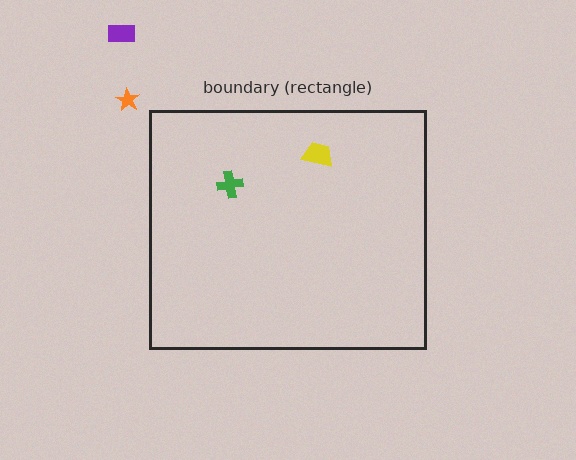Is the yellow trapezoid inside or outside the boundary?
Inside.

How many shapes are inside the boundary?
2 inside, 2 outside.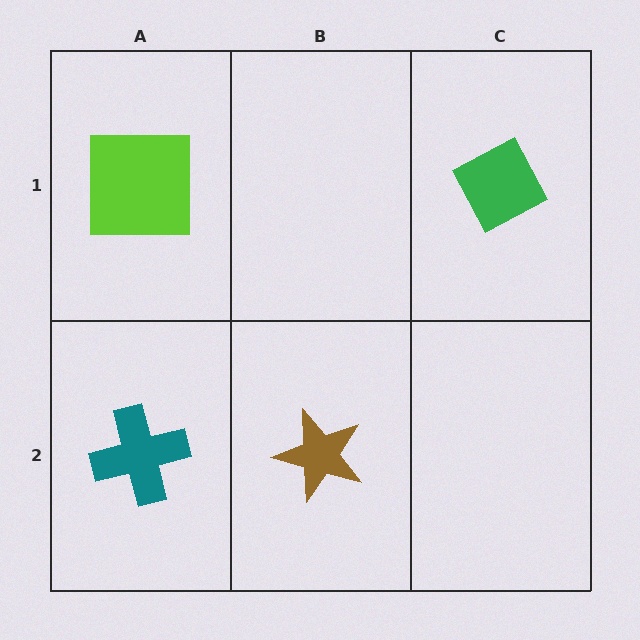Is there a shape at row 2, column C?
No, that cell is empty.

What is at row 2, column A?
A teal cross.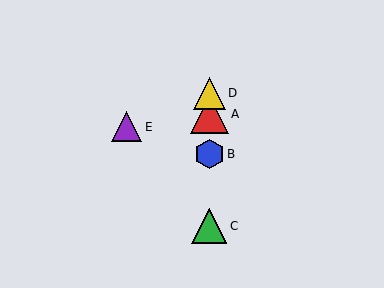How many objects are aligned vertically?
4 objects (A, B, C, D) are aligned vertically.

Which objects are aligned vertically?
Objects A, B, C, D are aligned vertically.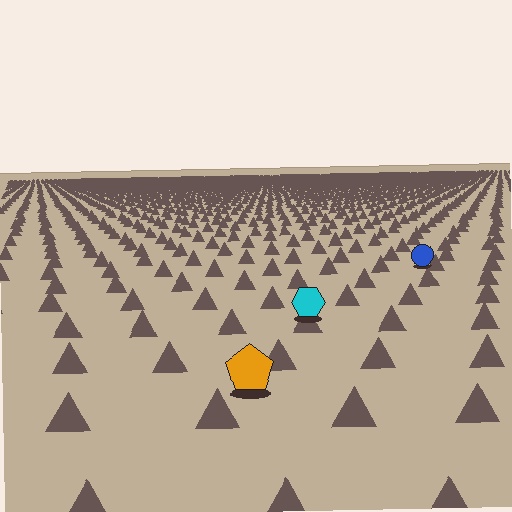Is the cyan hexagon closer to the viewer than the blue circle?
Yes. The cyan hexagon is closer — you can tell from the texture gradient: the ground texture is coarser near it.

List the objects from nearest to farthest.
From nearest to farthest: the orange pentagon, the cyan hexagon, the blue circle.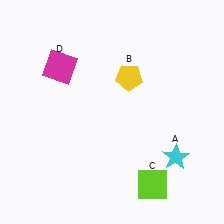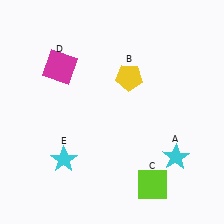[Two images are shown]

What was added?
A cyan star (E) was added in Image 2.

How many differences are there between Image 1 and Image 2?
There is 1 difference between the two images.